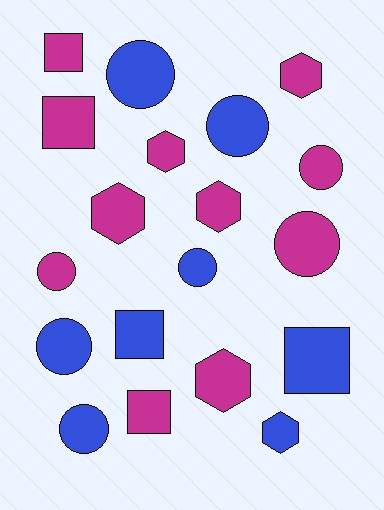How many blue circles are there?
There are 5 blue circles.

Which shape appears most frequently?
Circle, with 8 objects.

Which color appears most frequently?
Magenta, with 11 objects.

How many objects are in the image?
There are 19 objects.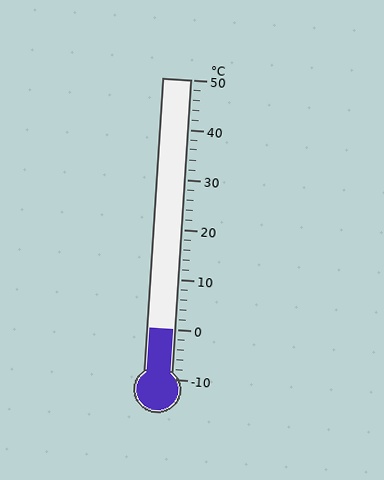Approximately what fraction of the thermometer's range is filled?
The thermometer is filled to approximately 15% of its range.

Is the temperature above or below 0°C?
The temperature is at 0°C.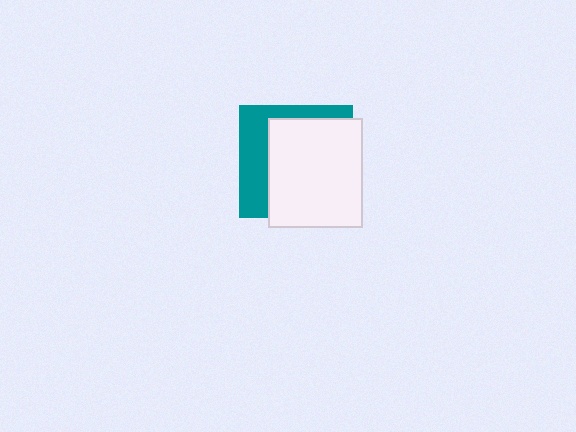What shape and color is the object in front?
The object in front is a white rectangle.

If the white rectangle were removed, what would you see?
You would see the complete teal square.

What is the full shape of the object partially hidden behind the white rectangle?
The partially hidden object is a teal square.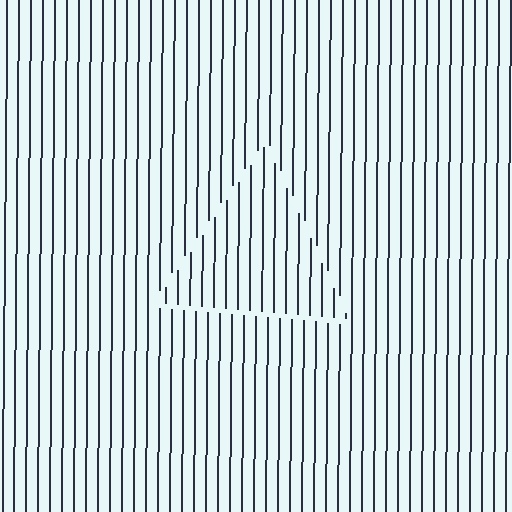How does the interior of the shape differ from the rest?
The interior of the shape contains the same grating, shifted by half a period — the contour is defined by the phase discontinuity where line-ends from the inner and outer gratings abut.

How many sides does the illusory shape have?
3 sides — the line-ends trace a triangle.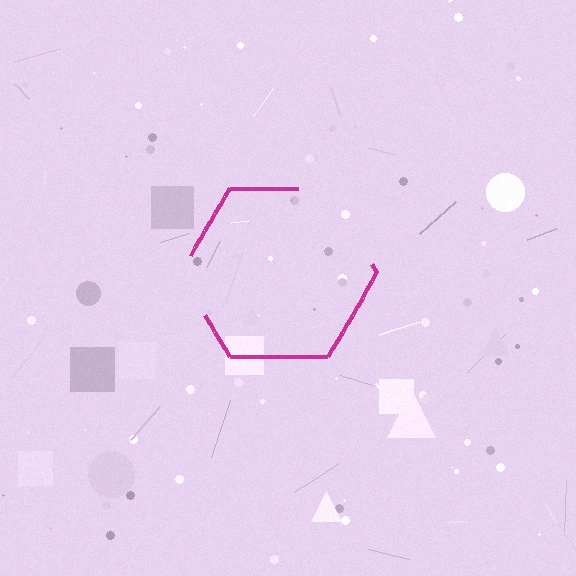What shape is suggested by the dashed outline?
The dashed outline suggests a hexagon.